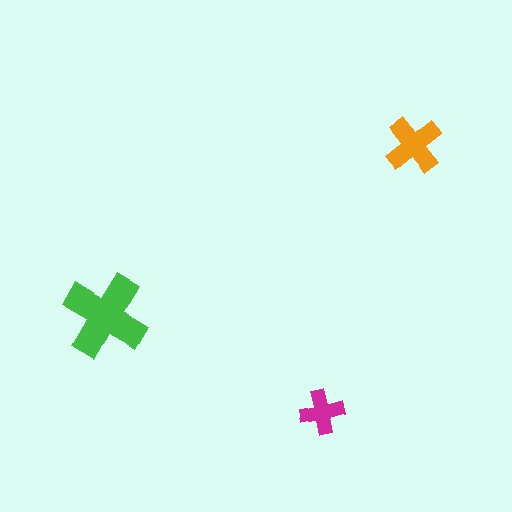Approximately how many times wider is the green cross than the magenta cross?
About 2 times wider.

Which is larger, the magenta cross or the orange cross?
The orange one.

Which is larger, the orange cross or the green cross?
The green one.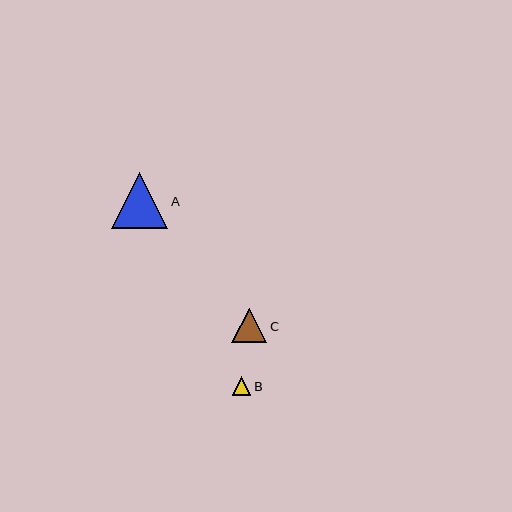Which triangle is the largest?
Triangle A is the largest with a size of approximately 56 pixels.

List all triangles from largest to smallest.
From largest to smallest: A, C, B.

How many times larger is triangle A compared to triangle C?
Triangle A is approximately 1.6 times the size of triangle C.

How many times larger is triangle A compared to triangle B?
Triangle A is approximately 3.0 times the size of triangle B.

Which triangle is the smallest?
Triangle B is the smallest with a size of approximately 19 pixels.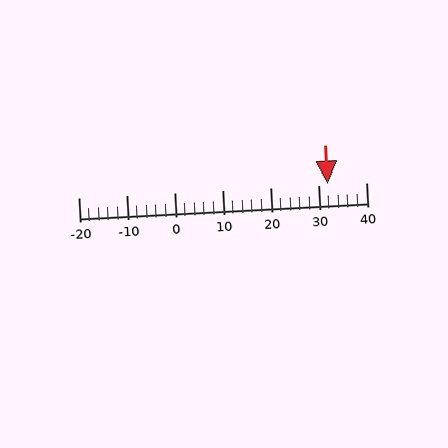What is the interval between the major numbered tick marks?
The major tick marks are spaced 10 units apart.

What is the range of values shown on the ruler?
The ruler shows values from -20 to 40.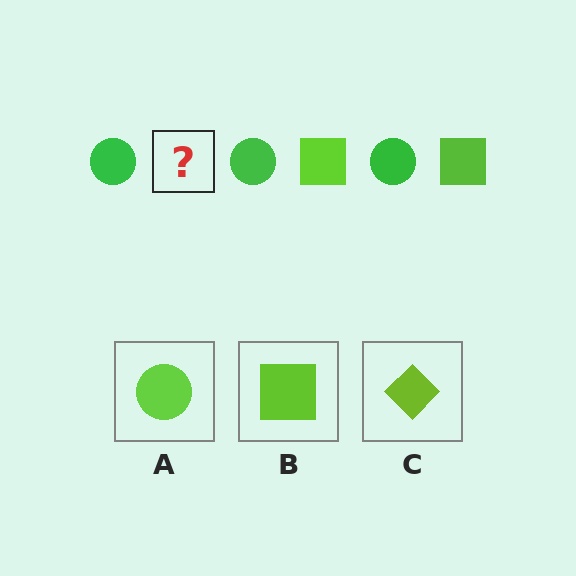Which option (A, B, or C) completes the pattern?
B.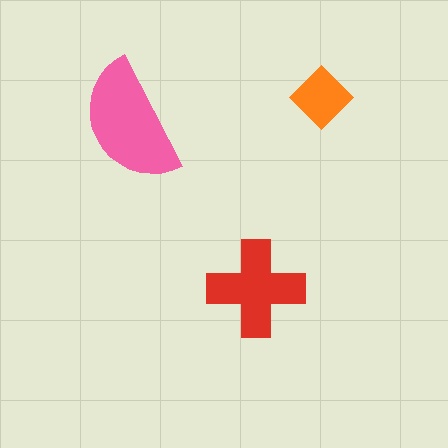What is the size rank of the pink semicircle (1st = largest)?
1st.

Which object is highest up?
The orange diamond is topmost.